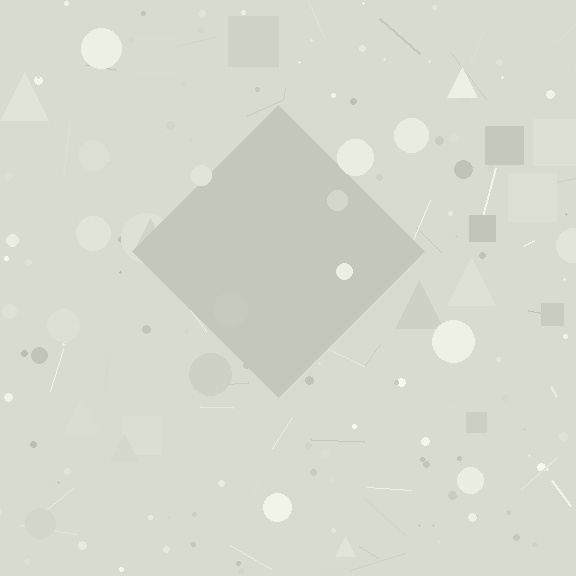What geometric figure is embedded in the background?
A diamond is embedded in the background.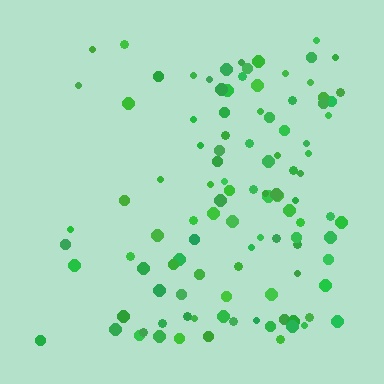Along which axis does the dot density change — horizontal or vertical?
Horizontal.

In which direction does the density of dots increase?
From left to right, with the right side densest.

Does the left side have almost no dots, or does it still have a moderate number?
Still a moderate number, just noticeably fewer than the right.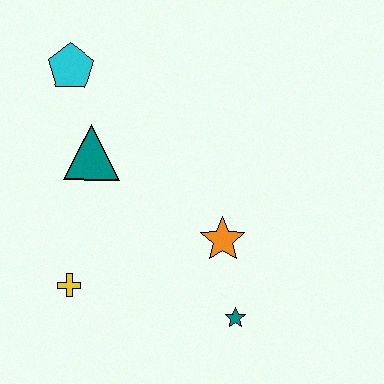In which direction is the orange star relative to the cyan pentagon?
The orange star is below the cyan pentagon.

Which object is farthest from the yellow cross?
The cyan pentagon is farthest from the yellow cross.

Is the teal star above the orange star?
No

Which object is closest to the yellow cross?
The teal triangle is closest to the yellow cross.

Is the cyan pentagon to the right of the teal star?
No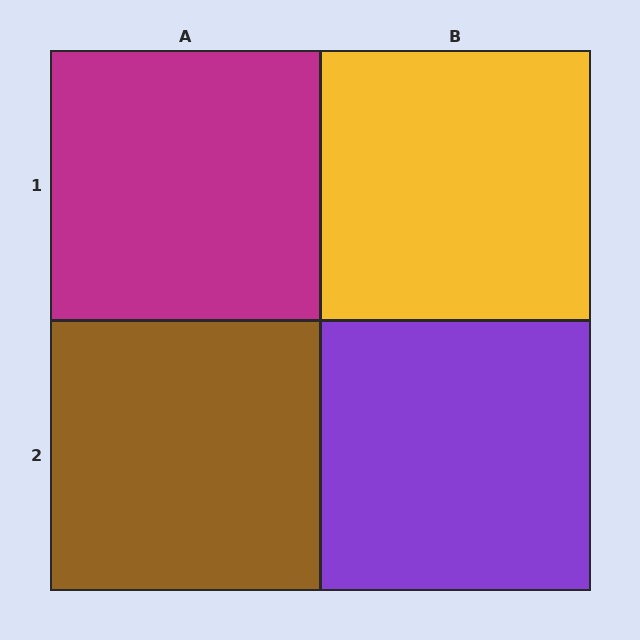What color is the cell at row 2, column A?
Brown.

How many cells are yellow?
1 cell is yellow.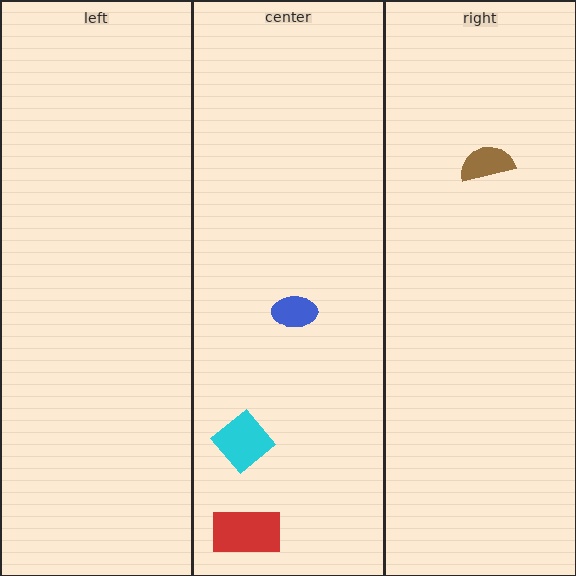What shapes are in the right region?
The brown semicircle.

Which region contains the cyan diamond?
The center region.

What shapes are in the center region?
The cyan diamond, the blue ellipse, the red rectangle.